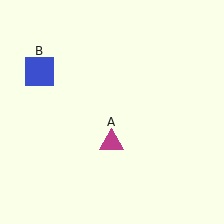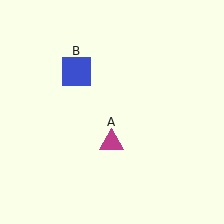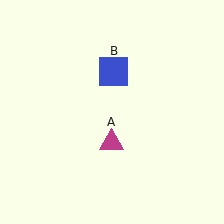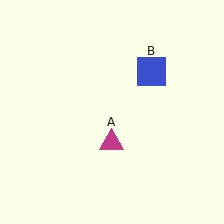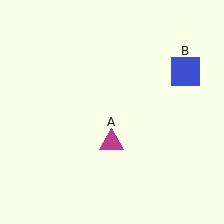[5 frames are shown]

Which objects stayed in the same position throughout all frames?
Magenta triangle (object A) remained stationary.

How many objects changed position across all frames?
1 object changed position: blue square (object B).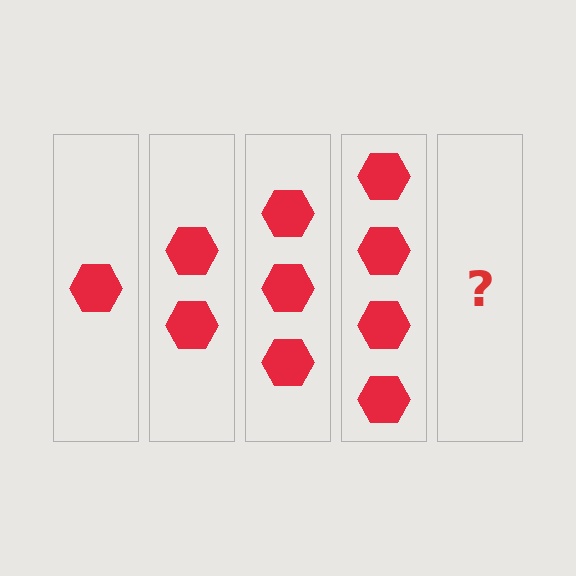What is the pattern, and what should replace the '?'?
The pattern is that each step adds one more hexagon. The '?' should be 5 hexagons.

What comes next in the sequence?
The next element should be 5 hexagons.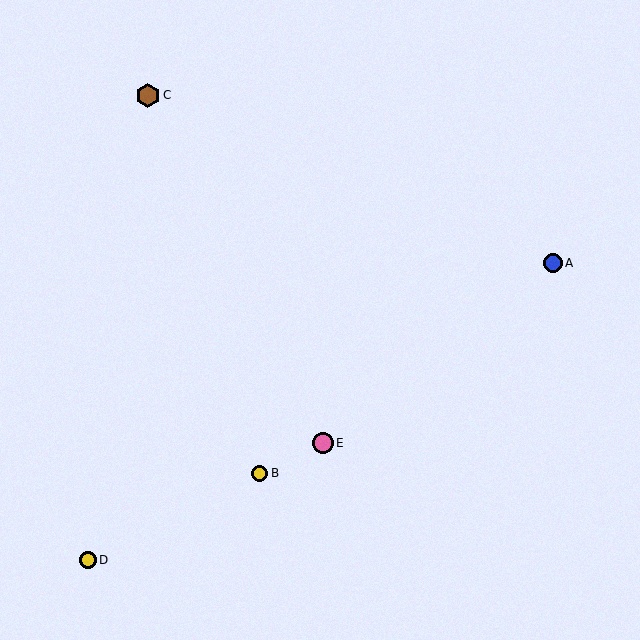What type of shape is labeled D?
Shape D is a yellow circle.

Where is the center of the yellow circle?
The center of the yellow circle is at (88, 560).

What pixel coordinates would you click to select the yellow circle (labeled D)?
Click at (88, 560) to select the yellow circle D.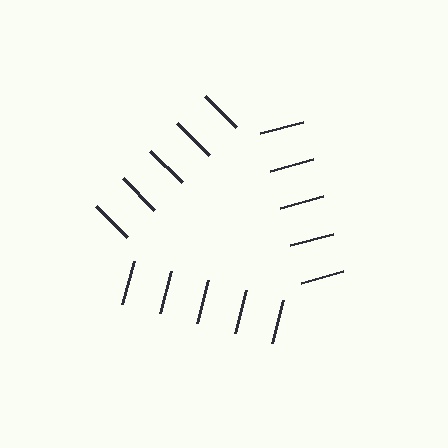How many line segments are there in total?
15 — 5 along each of the 3 edges.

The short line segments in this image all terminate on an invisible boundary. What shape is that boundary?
An illusory triangle — the line segments terminate on its edges but no continuous stroke is drawn.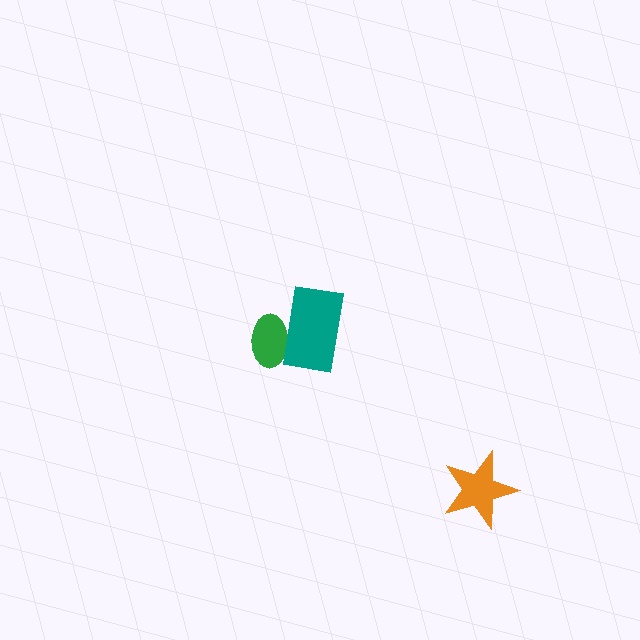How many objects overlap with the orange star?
0 objects overlap with the orange star.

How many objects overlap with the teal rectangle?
1 object overlaps with the teal rectangle.